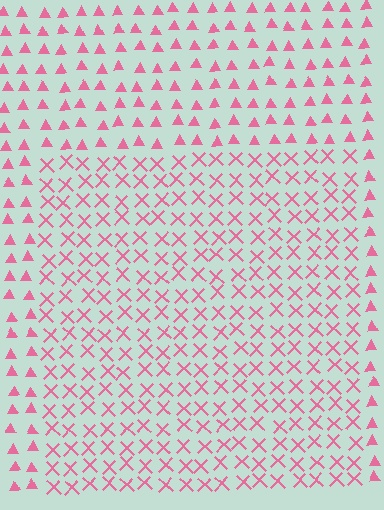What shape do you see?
I see a rectangle.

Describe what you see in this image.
The image is filled with small pink elements arranged in a uniform grid. A rectangle-shaped region contains X marks, while the surrounding area contains triangles. The boundary is defined purely by the change in element shape.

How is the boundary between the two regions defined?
The boundary is defined by a change in element shape: X marks inside vs. triangles outside. All elements share the same color and spacing.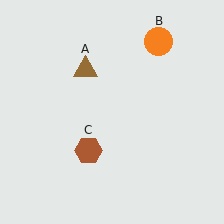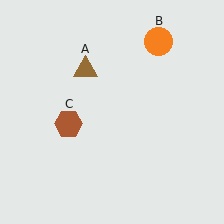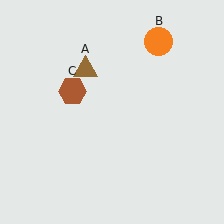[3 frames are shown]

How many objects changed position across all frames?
1 object changed position: brown hexagon (object C).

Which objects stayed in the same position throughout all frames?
Brown triangle (object A) and orange circle (object B) remained stationary.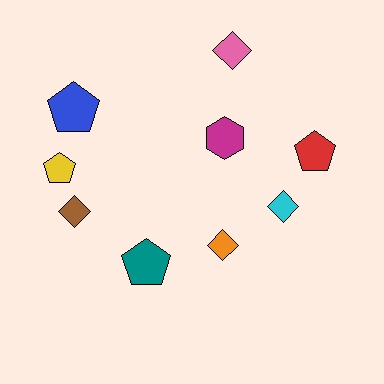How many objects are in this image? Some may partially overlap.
There are 9 objects.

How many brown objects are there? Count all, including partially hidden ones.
There is 1 brown object.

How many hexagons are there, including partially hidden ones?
There is 1 hexagon.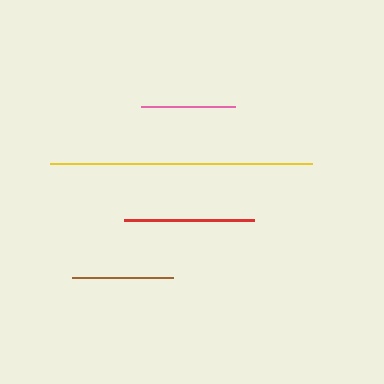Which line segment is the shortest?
The pink line is the shortest at approximately 94 pixels.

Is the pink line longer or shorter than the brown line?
The brown line is longer than the pink line.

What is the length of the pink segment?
The pink segment is approximately 94 pixels long.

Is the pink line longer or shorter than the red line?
The red line is longer than the pink line.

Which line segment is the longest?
The yellow line is the longest at approximately 262 pixels.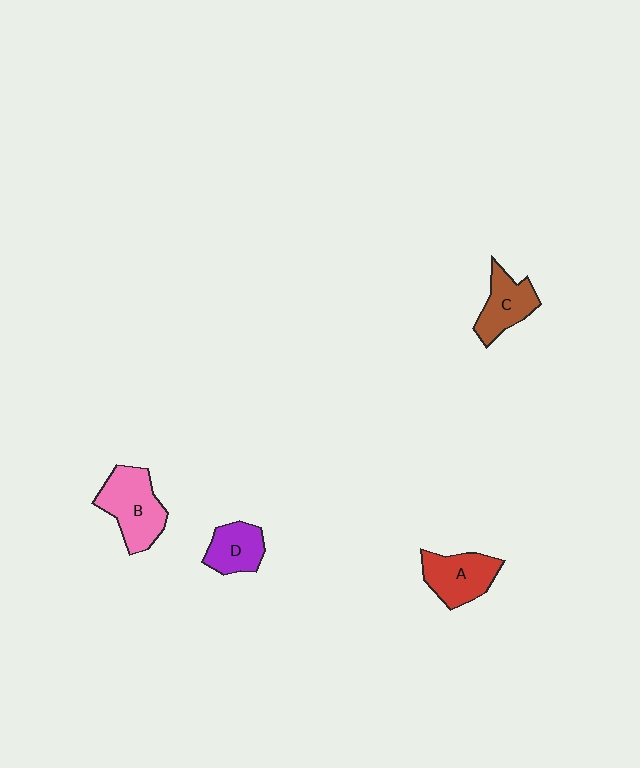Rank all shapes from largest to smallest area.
From largest to smallest: B (pink), A (red), C (brown), D (purple).